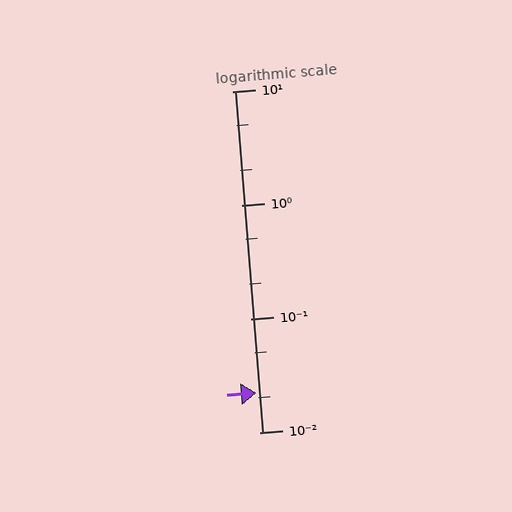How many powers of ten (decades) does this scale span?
The scale spans 3 decades, from 0.01 to 10.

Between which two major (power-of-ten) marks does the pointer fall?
The pointer is between 0.01 and 0.1.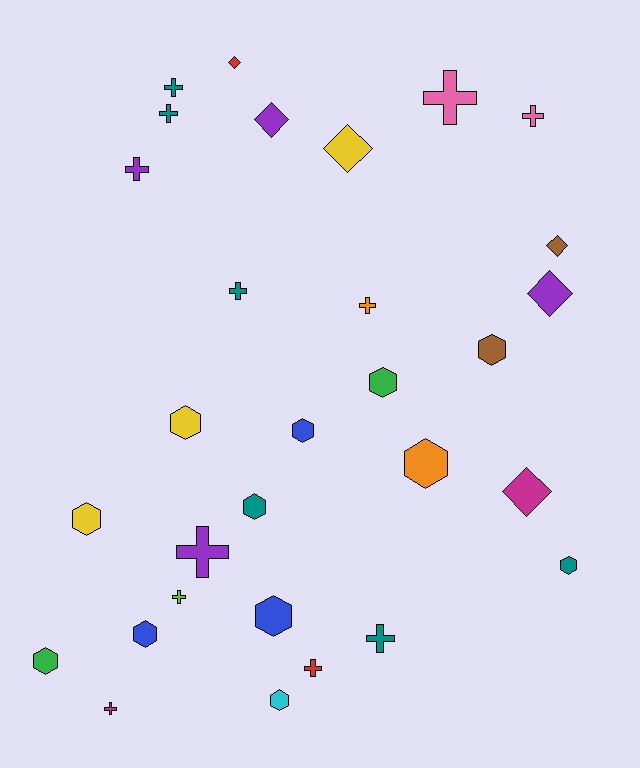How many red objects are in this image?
There are 2 red objects.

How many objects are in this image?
There are 30 objects.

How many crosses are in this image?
There are 12 crosses.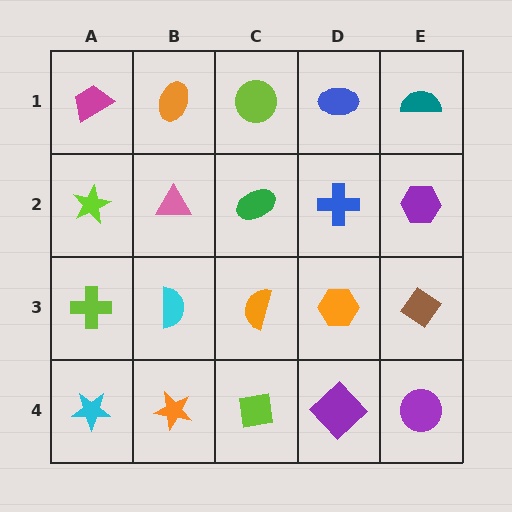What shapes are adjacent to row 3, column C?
A green ellipse (row 2, column C), a lime square (row 4, column C), a cyan semicircle (row 3, column B), an orange hexagon (row 3, column D).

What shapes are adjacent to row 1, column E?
A purple hexagon (row 2, column E), a blue ellipse (row 1, column D).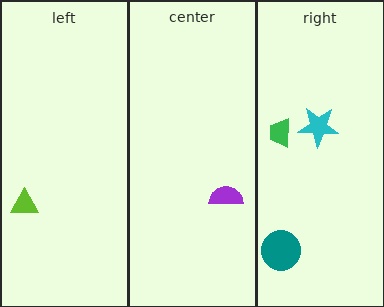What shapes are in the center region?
The purple semicircle.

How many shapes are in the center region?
1.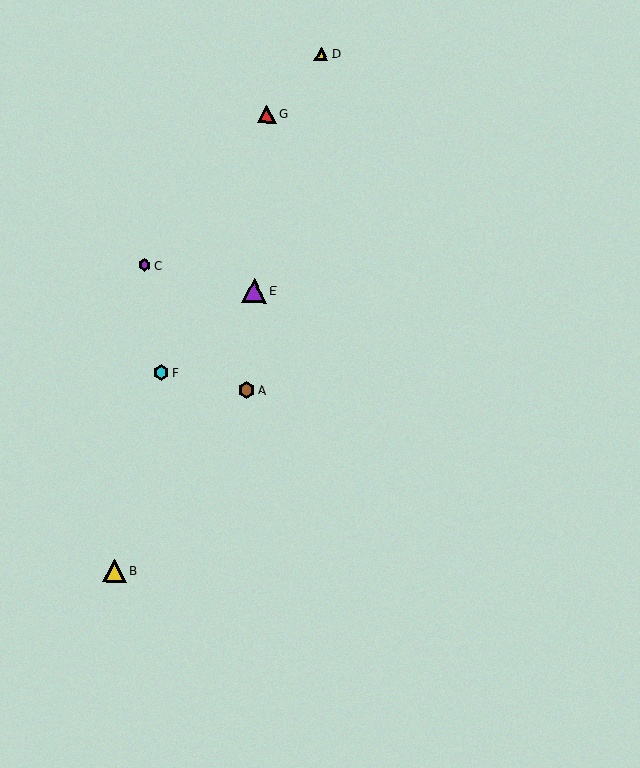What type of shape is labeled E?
Shape E is a purple triangle.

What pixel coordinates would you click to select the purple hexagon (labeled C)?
Click at (144, 265) to select the purple hexagon C.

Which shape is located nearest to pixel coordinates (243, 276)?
The purple triangle (labeled E) at (254, 291) is nearest to that location.